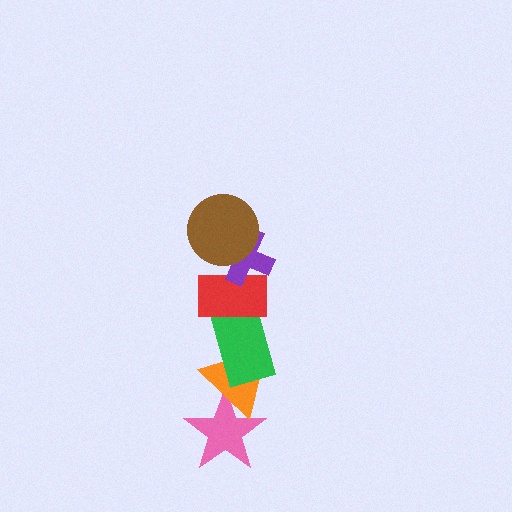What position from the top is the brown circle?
The brown circle is 1st from the top.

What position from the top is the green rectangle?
The green rectangle is 4th from the top.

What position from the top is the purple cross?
The purple cross is 2nd from the top.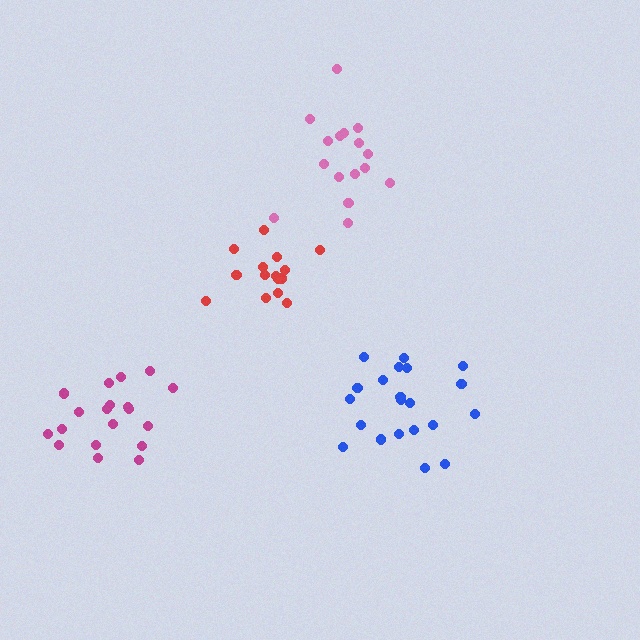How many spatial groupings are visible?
There are 4 spatial groupings.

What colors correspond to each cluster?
The clusters are colored: blue, red, pink, magenta.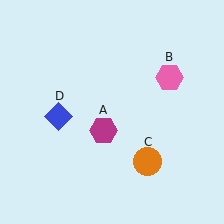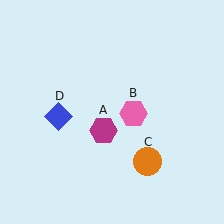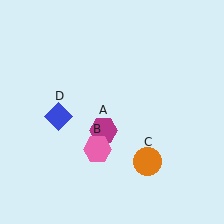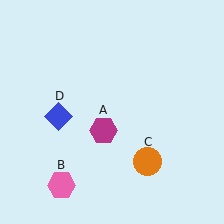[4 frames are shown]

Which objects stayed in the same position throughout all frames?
Magenta hexagon (object A) and orange circle (object C) and blue diamond (object D) remained stationary.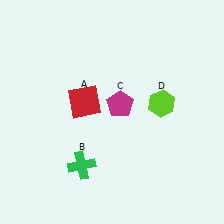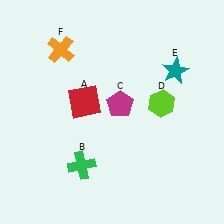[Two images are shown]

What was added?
A teal star (E), an orange cross (F) were added in Image 2.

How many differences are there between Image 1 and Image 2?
There are 2 differences between the two images.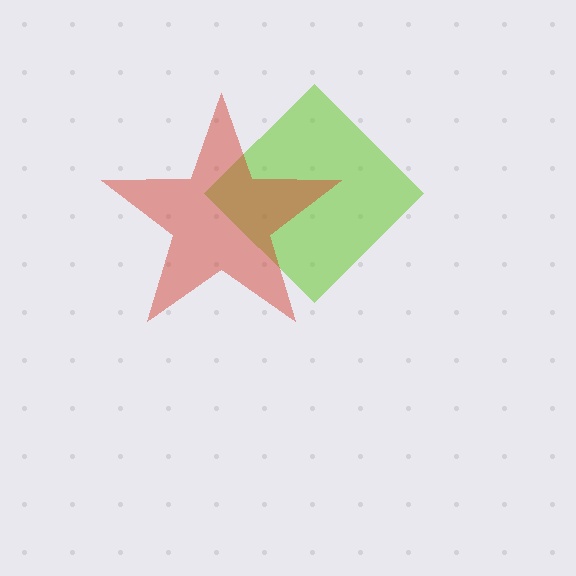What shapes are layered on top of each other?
The layered shapes are: a lime diamond, a red star.